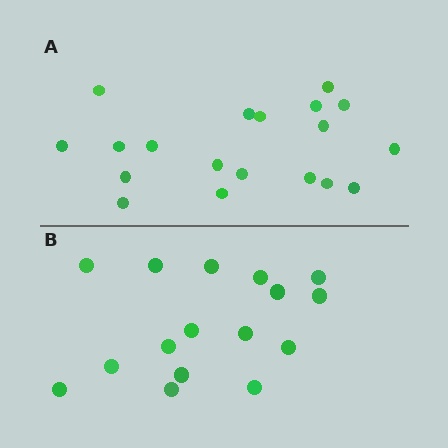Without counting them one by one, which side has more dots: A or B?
Region A (the top region) has more dots.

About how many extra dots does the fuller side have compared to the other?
Region A has just a few more — roughly 2 or 3 more dots than region B.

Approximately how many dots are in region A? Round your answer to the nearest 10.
About 20 dots. (The exact count is 19, which rounds to 20.)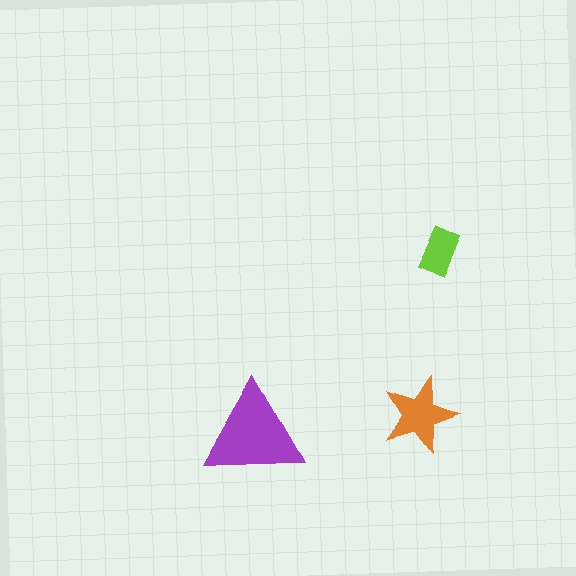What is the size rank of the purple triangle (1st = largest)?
1st.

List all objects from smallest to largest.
The lime rectangle, the orange star, the purple triangle.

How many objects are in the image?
There are 3 objects in the image.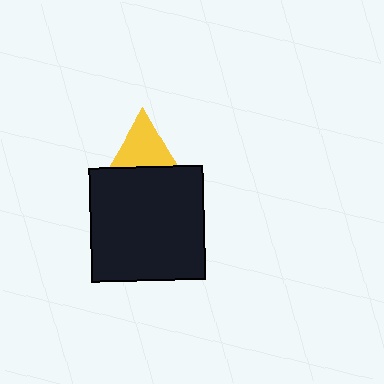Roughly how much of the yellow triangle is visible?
A small part of it is visible (roughly 44%).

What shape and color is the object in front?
The object in front is a black square.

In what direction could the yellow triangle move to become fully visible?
The yellow triangle could move up. That would shift it out from behind the black square entirely.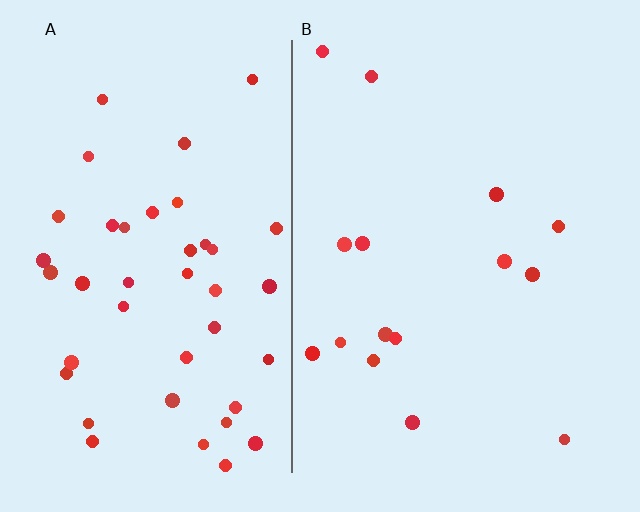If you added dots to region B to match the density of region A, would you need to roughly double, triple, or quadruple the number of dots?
Approximately triple.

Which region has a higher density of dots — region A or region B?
A (the left).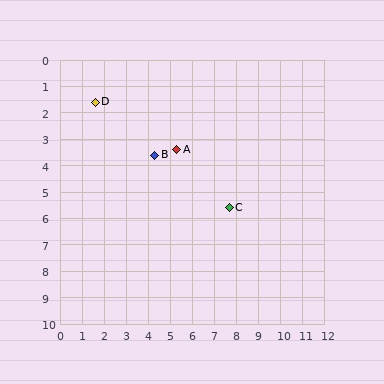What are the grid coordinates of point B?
Point B is at approximately (4.3, 3.6).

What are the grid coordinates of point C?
Point C is at approximately (7.7, 5.6).